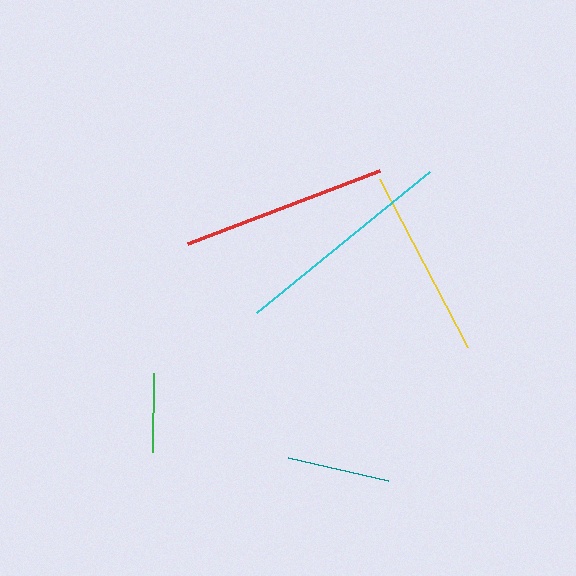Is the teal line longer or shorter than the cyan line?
The cyan line is longer than the teal line.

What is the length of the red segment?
The red segment is approximately 205 pixels long.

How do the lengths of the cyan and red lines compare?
The cyan and red lines are approximately the same length.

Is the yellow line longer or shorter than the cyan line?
The cyan line is longer than the yellow line.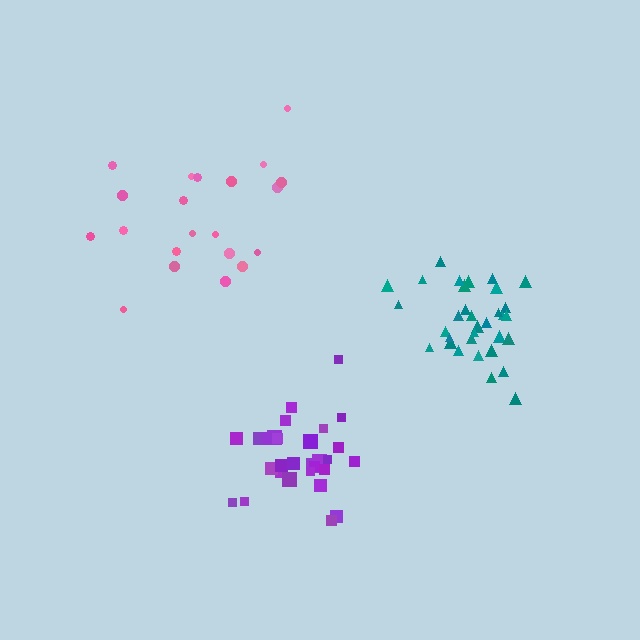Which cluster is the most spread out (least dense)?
Pink.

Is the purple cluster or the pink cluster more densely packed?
Purple.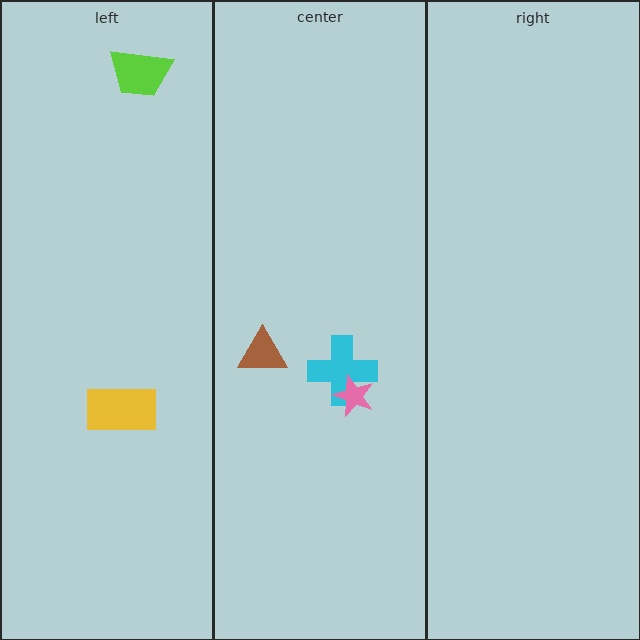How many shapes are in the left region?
2.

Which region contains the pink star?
The center region.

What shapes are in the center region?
The brown triangle, the cyan cross, the pink star.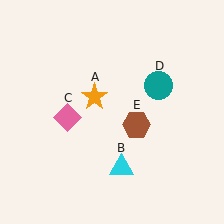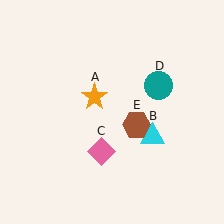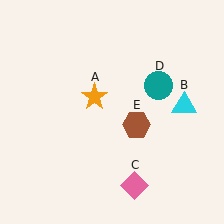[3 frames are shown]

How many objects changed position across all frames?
2 objects changed position: cyan triangle (object B), pink diamond (object C).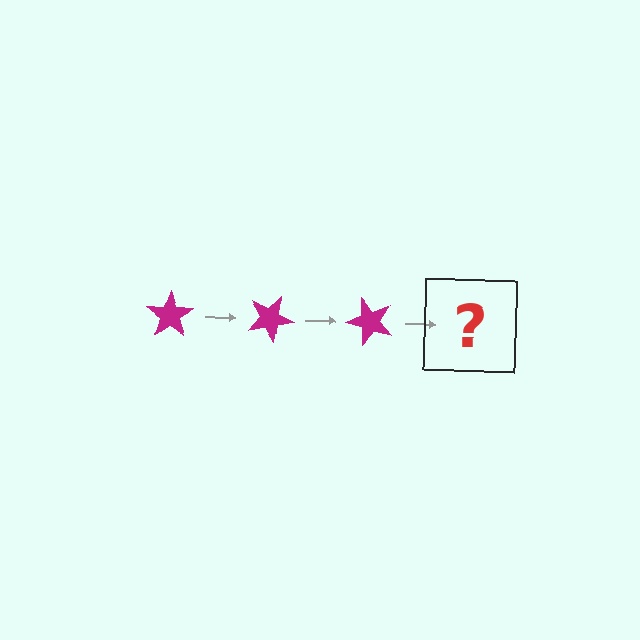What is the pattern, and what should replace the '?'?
The pattern is that the star rotates 25 degrees each step. The '?' should be a magenta star rotated 75 degrees.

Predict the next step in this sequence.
The next step is a magenta star rotated 75 degrees.